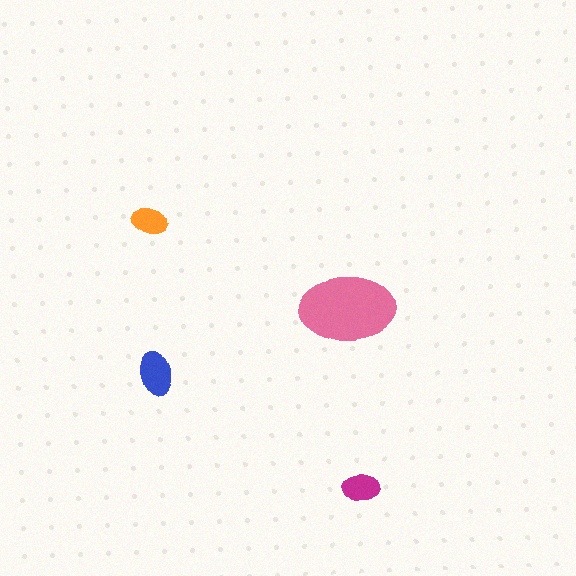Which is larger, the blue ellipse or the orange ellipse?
The blue one.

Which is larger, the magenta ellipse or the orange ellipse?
The magenta one.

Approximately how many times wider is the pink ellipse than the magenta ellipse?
About 2.5 times wider.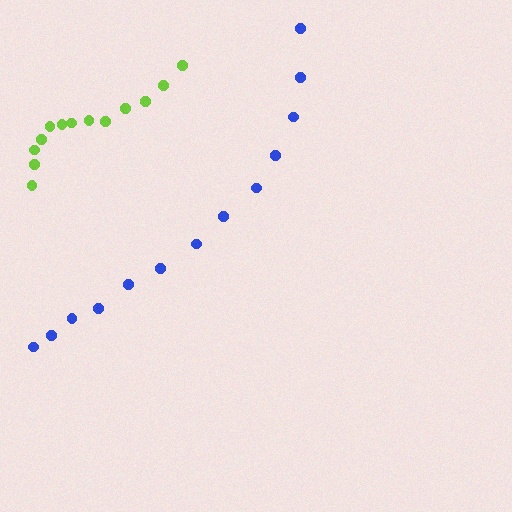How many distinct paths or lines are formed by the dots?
There are 2 distinct paths.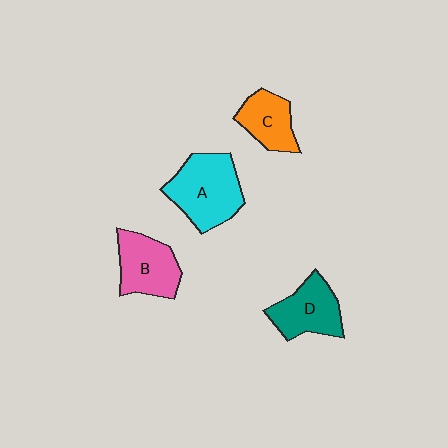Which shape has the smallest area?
Shape C (orange).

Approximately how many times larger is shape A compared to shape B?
Approximately 1.3 times.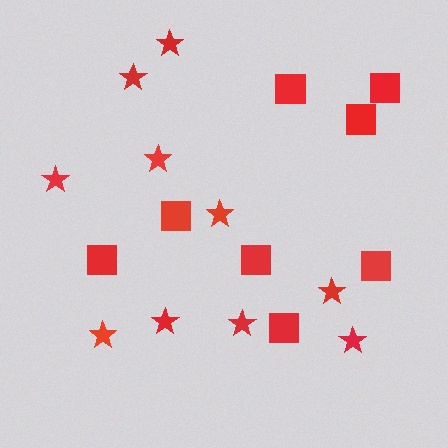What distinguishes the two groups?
There are 2 groups: one group of stars (10) and one group of squares (8).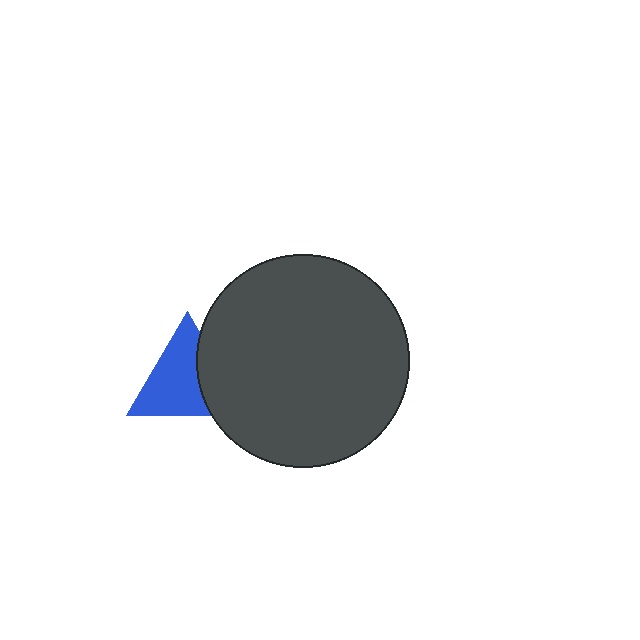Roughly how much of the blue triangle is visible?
Most of it is visible (roughly 68%).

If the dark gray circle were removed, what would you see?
You would see the complete blue triangle.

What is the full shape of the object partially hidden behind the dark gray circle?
The partially hidden object is a blue triangle.